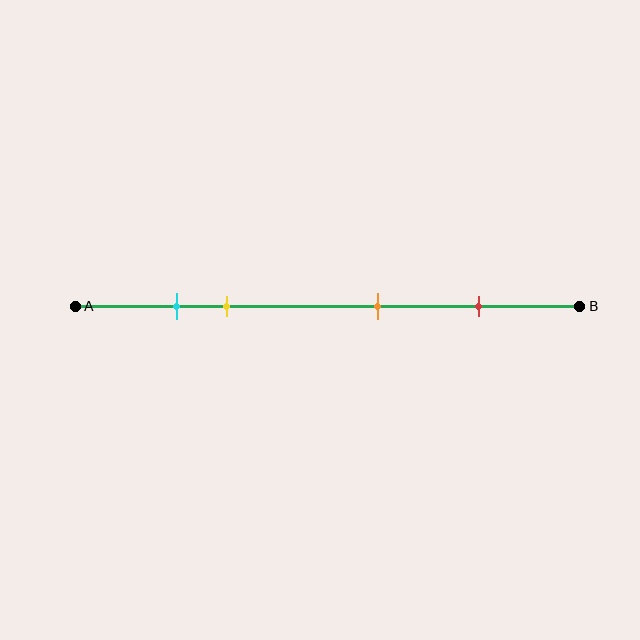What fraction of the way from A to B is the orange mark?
The orange mark is approximately 60% (0.6) of the way from A to B.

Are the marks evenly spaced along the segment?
No, the marks are not evenly spaced.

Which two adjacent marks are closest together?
The cyan and yellow marks are the closest adjacent pair.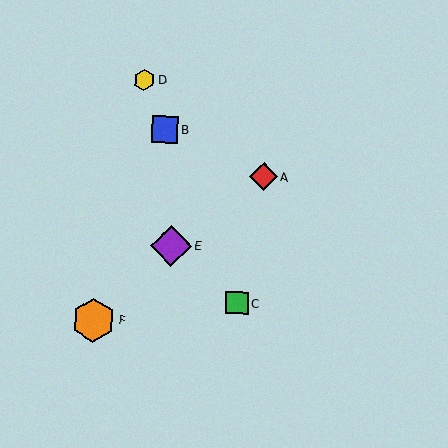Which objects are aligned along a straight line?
Objects B, C, D are aligned along a straight line.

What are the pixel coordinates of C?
Object C is at (237, 303).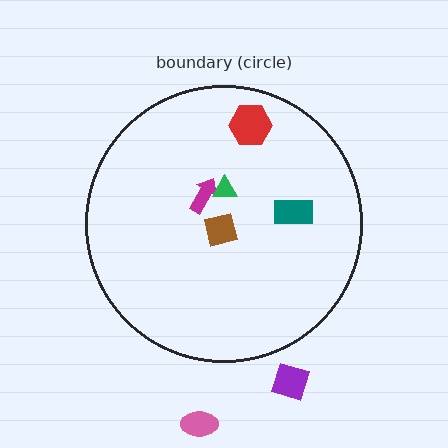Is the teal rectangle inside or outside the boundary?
Inside.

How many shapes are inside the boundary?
5 inside, 2 outside.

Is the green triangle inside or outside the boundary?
Inside.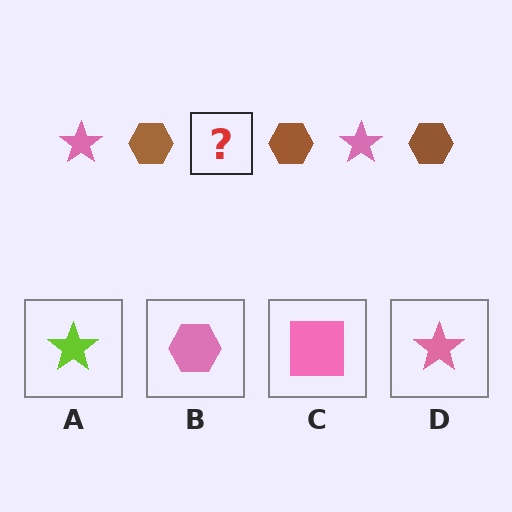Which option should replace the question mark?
Option D.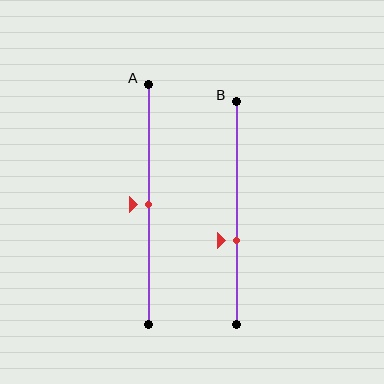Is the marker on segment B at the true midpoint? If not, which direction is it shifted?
No, the marker on segment B is shifted downward by about 12% of the segment length.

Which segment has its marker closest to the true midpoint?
Segment A has its marker closest to the true midpoint.